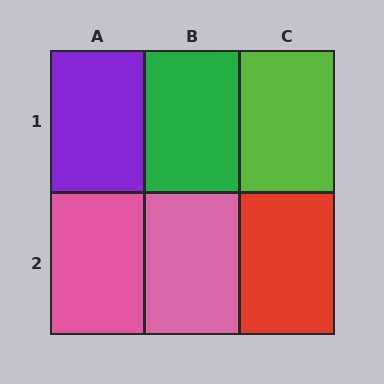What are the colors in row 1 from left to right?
Purple, green, lime.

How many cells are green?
1 cell is green.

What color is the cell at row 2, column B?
Pink.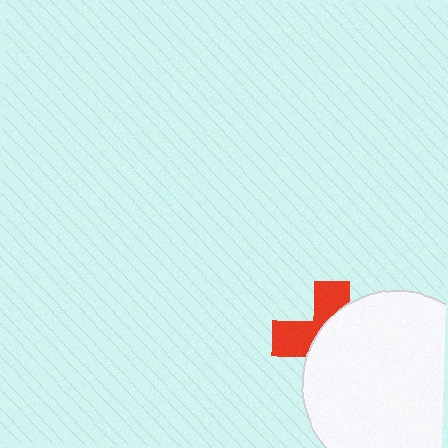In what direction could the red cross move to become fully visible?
The red cross could move left. That would shift it out from behind the white circle entirely.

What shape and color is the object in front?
The object in front is a white circle.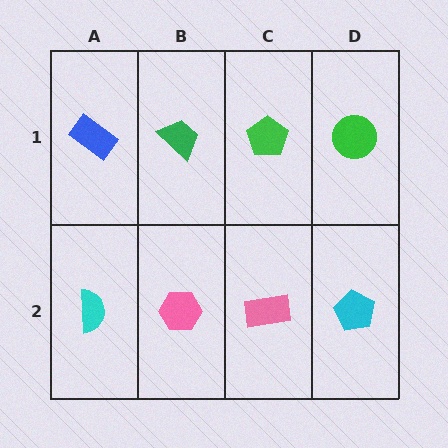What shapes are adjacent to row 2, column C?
A green pentagon (row 1, column C), a pink hexagon (row 2, column B), a cyan pentagon (row 2, column D).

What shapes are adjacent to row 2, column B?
A green trapezoid (row 1, column B), a cyan semicircle (row 2, column A), a pink rectangle (row 2, column C).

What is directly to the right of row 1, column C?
A green circle.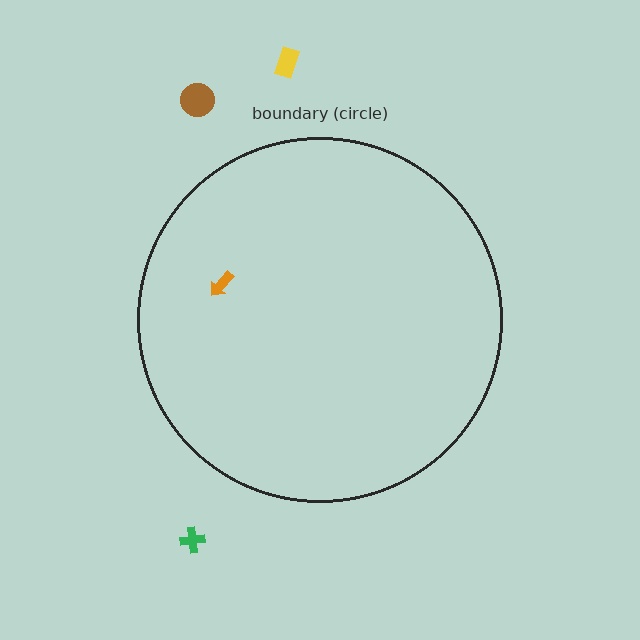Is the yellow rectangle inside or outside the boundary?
Outside.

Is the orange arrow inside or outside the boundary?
Inside.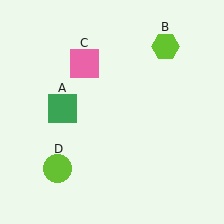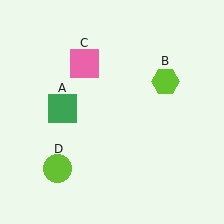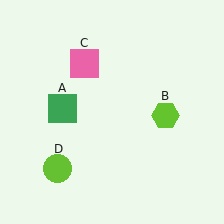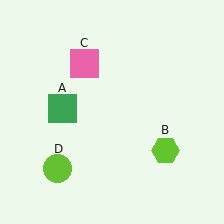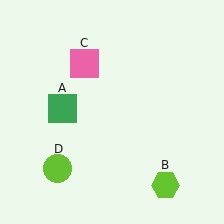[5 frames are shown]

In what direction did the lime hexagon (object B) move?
The lime hexagon (object B) moved down.